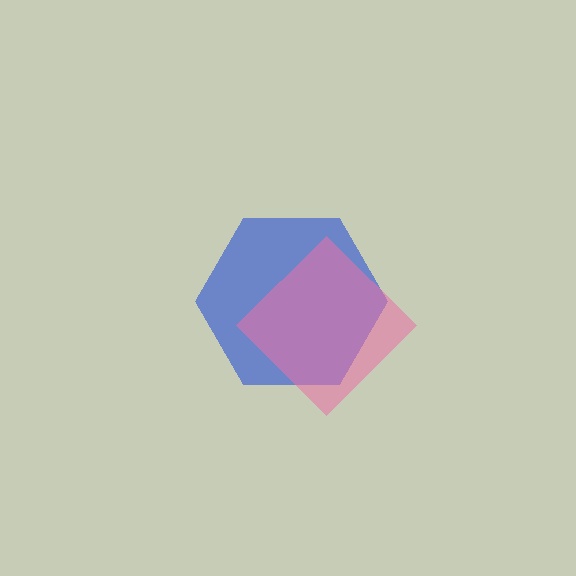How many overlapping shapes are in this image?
There are 2 overlapping shapes in the image.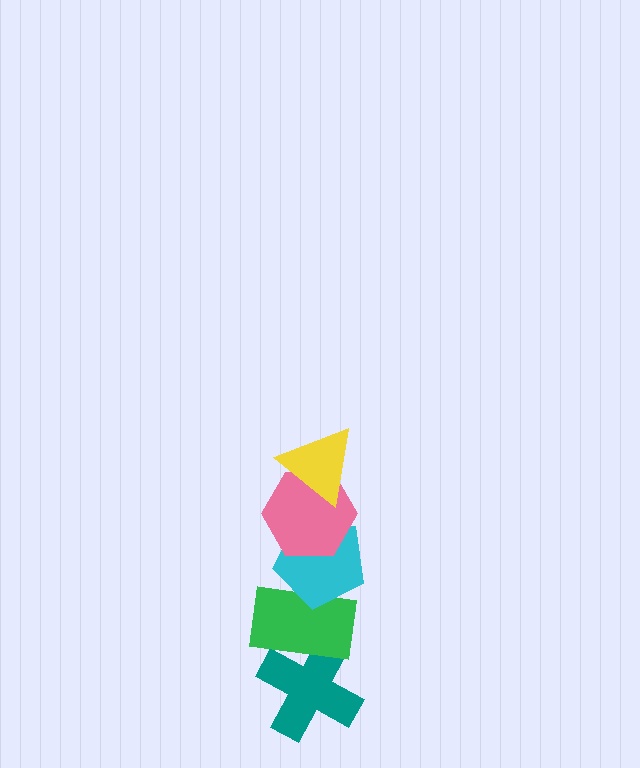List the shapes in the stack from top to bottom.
From top to bottom: the yellow triangle, the pink hexagon, the cyan pentagon, the green rectangle, the teal cross.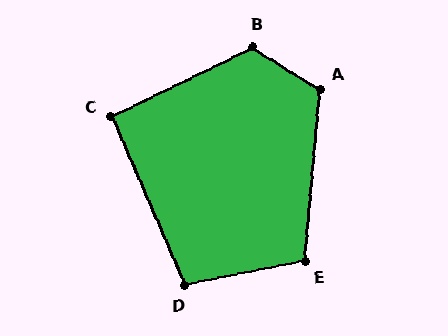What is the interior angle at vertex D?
Approximately 102 degrees (obtuse).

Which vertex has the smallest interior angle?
C, at approximately 93 degrees.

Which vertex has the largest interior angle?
B, at approximately 122 degrees.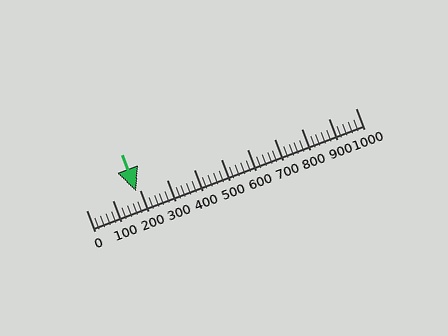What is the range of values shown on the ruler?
The ruler shows values from 0 to 1000.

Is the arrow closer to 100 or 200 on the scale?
The arrow is closer to 200.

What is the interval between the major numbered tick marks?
The major tick marks are spaced 100 units apart.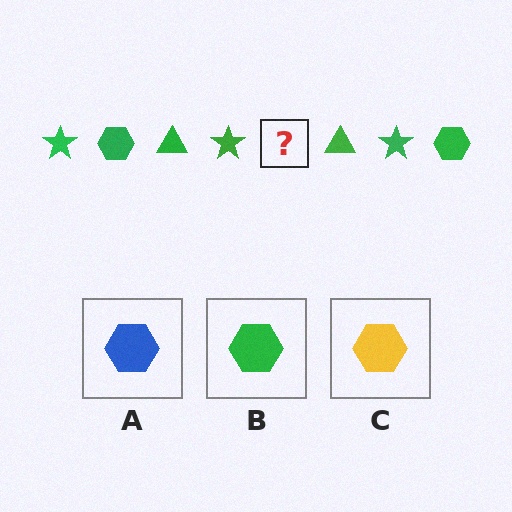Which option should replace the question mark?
Option B.